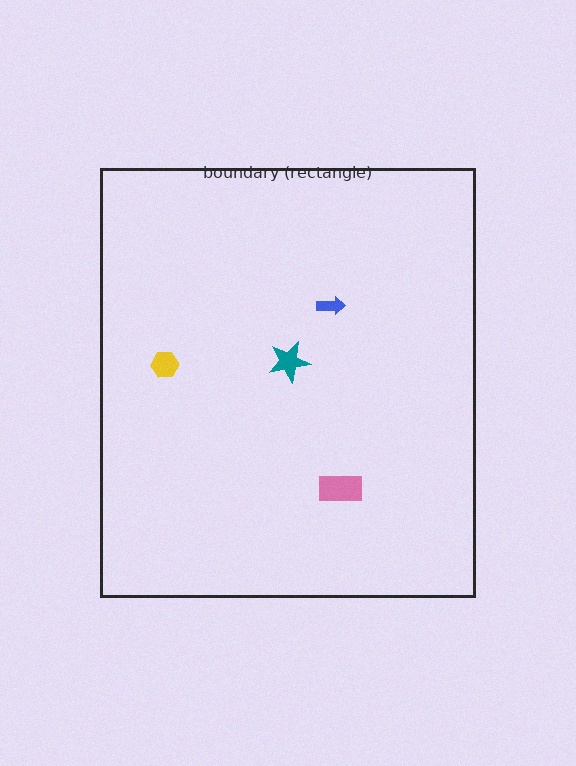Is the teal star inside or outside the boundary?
Inside.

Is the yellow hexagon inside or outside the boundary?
Inside.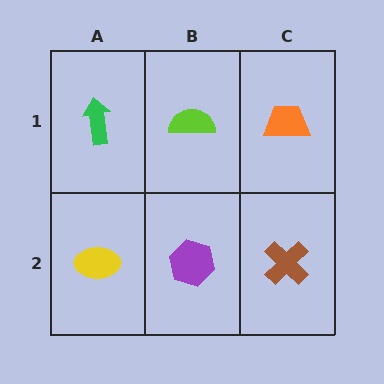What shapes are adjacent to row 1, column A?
A yellow ellipse (row 2, column A), a lime semicircle (row 1, column B).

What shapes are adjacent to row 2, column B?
A lime semicircle (row 1, column B), a yellow ellipse (row 2, column A), a brown cross (row 2, column C).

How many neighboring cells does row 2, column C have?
2.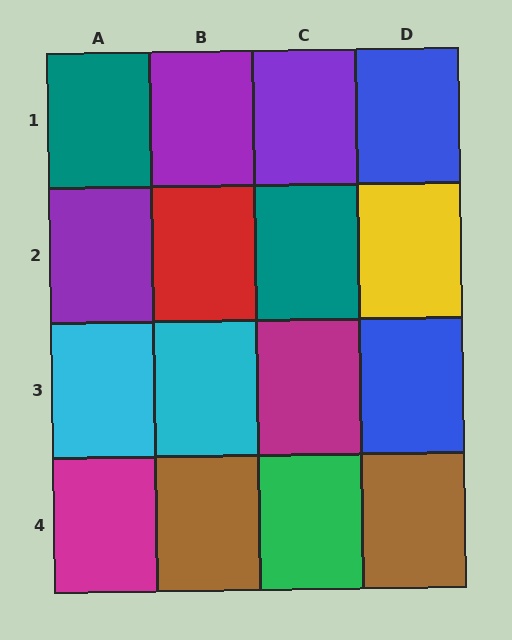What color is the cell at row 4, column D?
Brown.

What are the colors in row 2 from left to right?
Purple, red, teal, yellow.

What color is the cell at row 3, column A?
Cyan.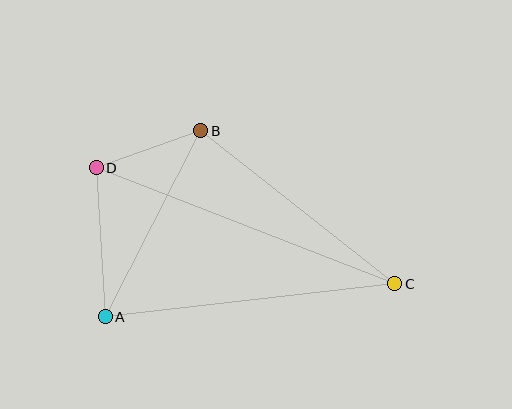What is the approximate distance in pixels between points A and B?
The distance between A and B is approximately 209 pixels.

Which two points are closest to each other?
Points B and D are closest to each other.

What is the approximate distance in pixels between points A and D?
The distance between A and D is approximately 149 pixels.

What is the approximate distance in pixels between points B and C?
The distance between B and C is approximately 247 pixels.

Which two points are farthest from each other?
Points C and D are farthest from each other.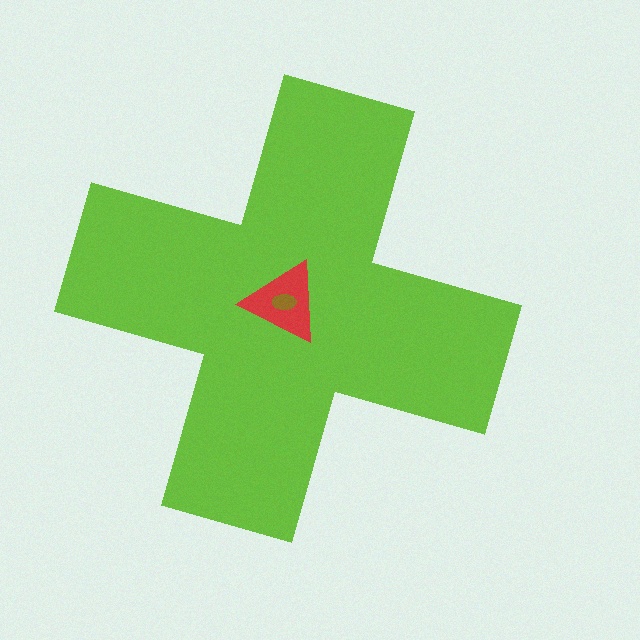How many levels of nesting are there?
3.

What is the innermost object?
The brown ellipse.